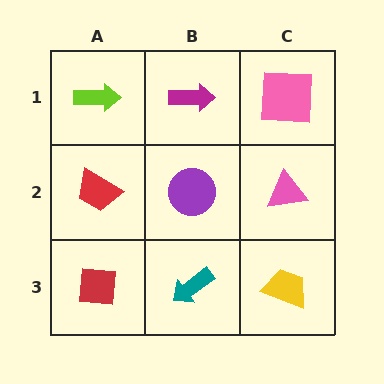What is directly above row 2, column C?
A pink square.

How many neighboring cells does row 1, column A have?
2.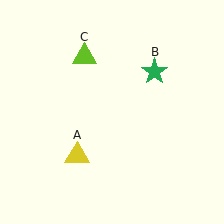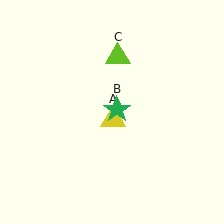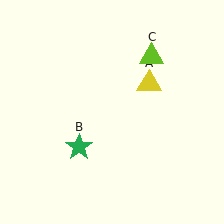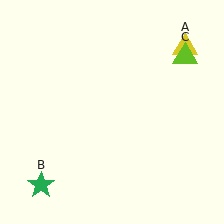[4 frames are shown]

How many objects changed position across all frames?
3 objects changed position: yellow triangle (object A), green star (object B), lime triangle (object C).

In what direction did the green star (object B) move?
The green star (object B) moved down and to the left.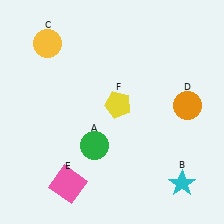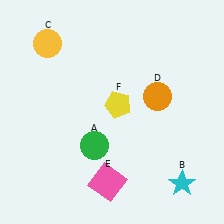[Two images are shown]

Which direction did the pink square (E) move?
The pink square (E) moved right.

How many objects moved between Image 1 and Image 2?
2 objects moved between the two images.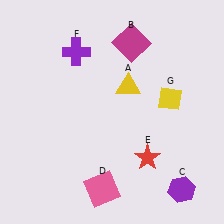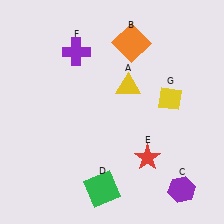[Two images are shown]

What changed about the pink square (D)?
In Image 1, D is pink. In Image 2, it changed to green.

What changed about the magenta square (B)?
In Image 1, B is magenta. In Image 2, it changed to orange.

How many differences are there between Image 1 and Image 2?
There are 2 differences between the two images.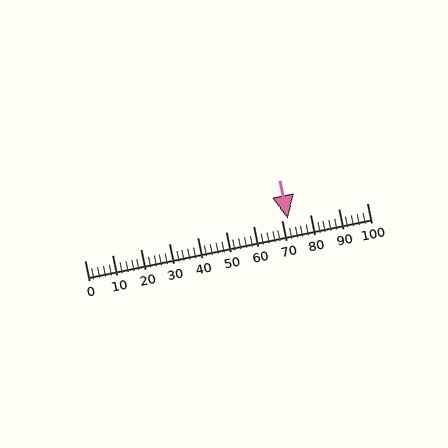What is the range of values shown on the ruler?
The ruler shows values from 0 to 100.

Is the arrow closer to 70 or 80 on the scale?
The arrow is closer to 70.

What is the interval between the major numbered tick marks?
The major tick marks are spaced 10 units apart.